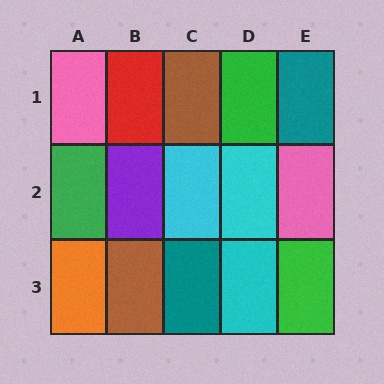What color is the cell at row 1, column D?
Green.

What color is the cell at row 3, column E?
Green.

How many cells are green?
3 cells are green.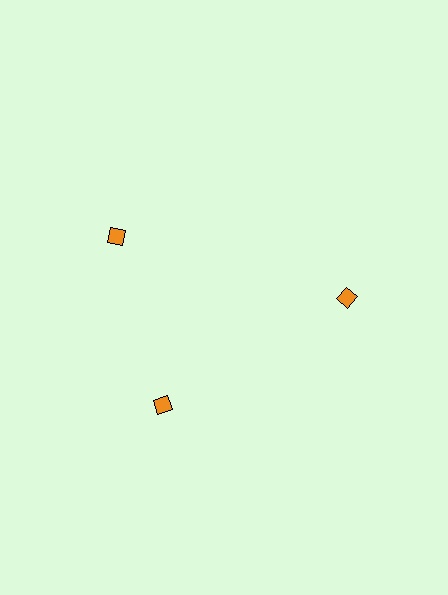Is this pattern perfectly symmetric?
No. The 3 orange diamonds are arranged in a ring, but one element near the 11 o'clock position is rotated out of alignment along the ring, breaking the 3-fold rotational symmetry.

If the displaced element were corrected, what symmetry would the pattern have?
It would have 3-fold rotational symmetry — the pattern would map onto itself every 120 degrees.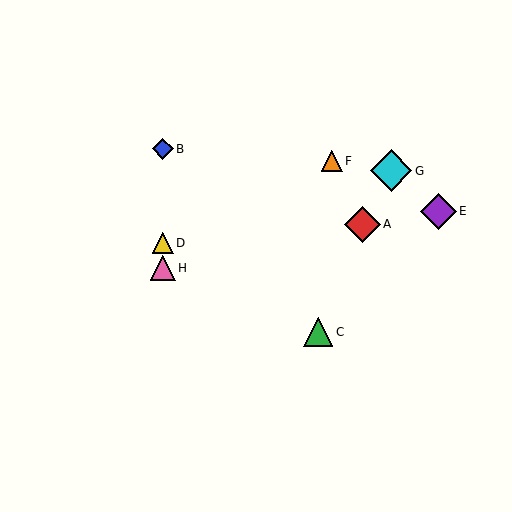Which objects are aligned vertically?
Objects B, D, H are aligned vertically.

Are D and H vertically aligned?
Yes, both are at x≈163.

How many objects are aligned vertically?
3 objects (B, D, H) are aligned vertically.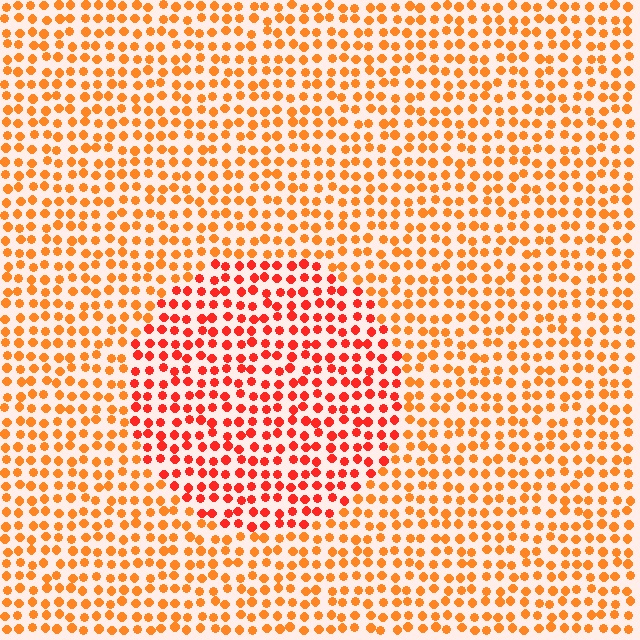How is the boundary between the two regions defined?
The boundary is defined purely by a slight shift in hue (about 26 degrees). Spacing, size, and orientation are identical on both sides.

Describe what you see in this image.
The image is filled with small orange elements in a uniform arrangement. A circle-shaped region is visible where the elements are tinted to a slightly different hue, forming a subtle color boundary.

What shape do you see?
I see a circle.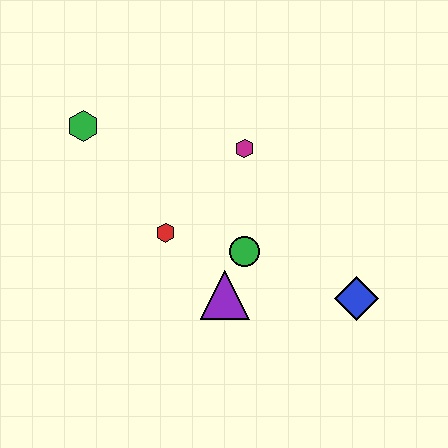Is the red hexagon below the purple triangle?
No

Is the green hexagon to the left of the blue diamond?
Yes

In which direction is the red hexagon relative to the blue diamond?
The red hexagon is to the left of the blue diamond.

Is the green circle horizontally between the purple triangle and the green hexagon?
No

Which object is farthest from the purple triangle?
The green hexagon is farthest from the purple triangle.